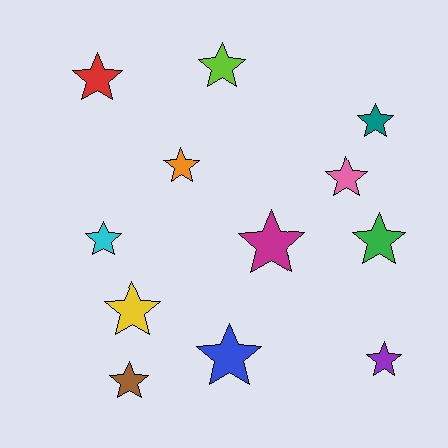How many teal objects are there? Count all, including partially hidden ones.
There is 1 teal object.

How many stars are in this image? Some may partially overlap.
There are 12 stars.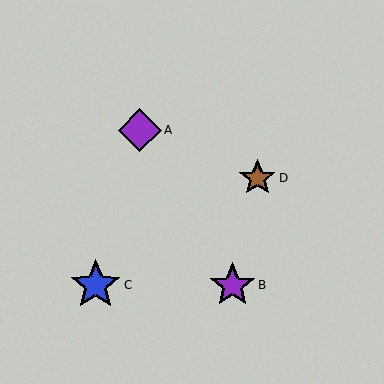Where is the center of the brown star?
The center of the brown star is at (257, 178).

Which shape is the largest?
The blue star (labeled C) is the largest.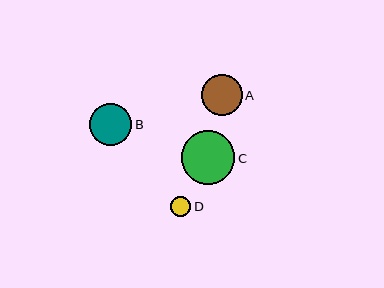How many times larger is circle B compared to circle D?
Circle B is approximately 2.1 times the size of circle D.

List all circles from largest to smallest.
From largest to smallest: C, B, A, D.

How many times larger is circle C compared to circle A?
Circle C is approximately 1.3 times the size of circle A.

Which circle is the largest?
Circle C is the largest with a size of approximately 54 pixels.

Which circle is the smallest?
Circle D is the smallest with a size of approximately 20 pixels.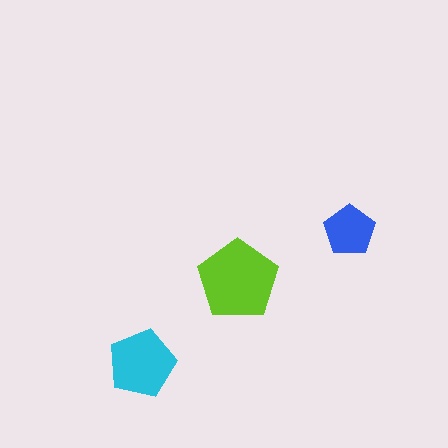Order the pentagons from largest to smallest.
the lime one, the cyan one, the blue one.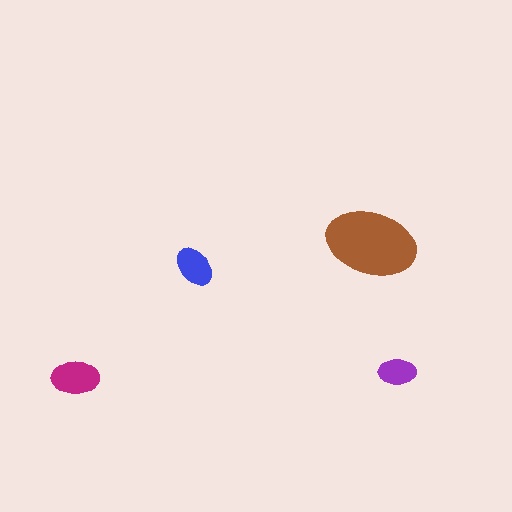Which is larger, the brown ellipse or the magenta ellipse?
The brown one.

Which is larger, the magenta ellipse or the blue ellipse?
The magenta one.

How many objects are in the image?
There are 4 objects in the image.